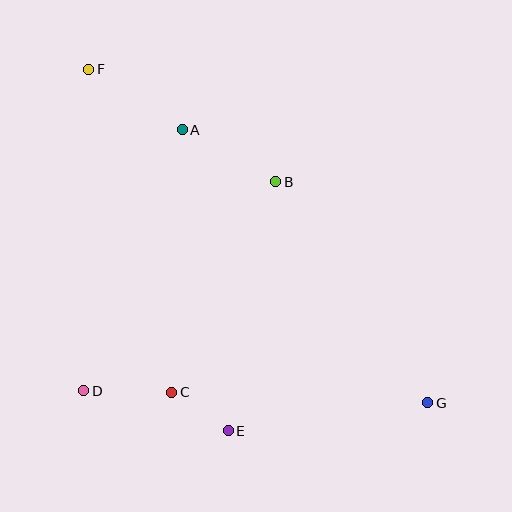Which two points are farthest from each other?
Points F and G are farthest from each other.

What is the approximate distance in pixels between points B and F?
The distance between B and F is approximately 218 pixels.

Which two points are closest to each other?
Points C and E are closest to each other.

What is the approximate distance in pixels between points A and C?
The distance between A and C is approximately 262 pixels.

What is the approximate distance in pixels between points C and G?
The distance between C and G is approximately 256 pixels.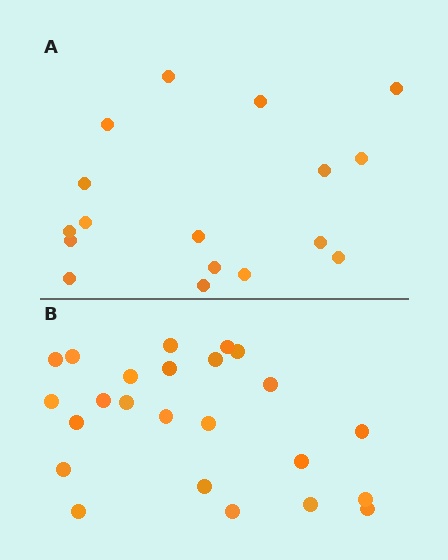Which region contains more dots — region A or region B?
Region B (the bottom region) has more dots.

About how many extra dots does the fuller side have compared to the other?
Region B has roughly 8 or so more dots than region A.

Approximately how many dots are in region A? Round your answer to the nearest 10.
About 20 dots. (The exact count is 17, which rounds to 20.)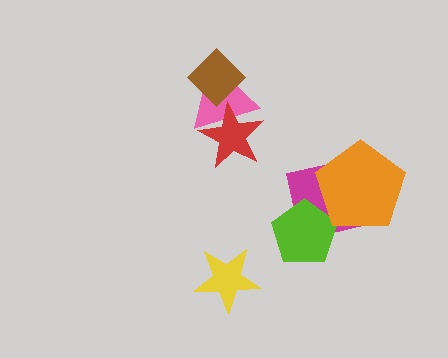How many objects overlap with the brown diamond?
1 object overlaps with the brown diamond.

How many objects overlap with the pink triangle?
2 objects overlap with the pink triangle.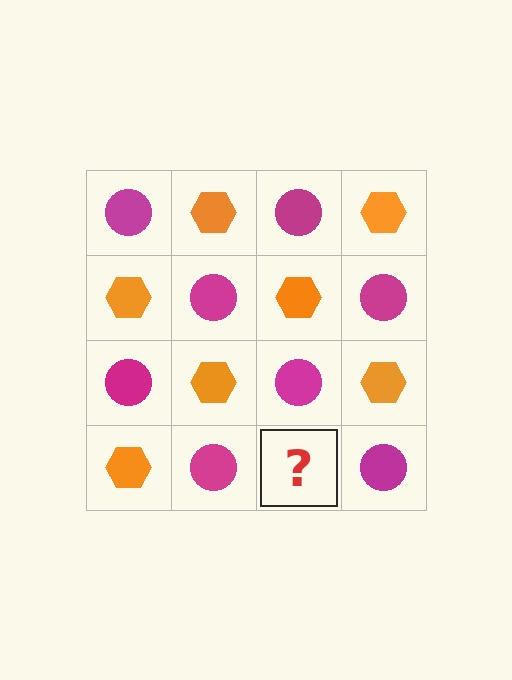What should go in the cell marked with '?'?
The missing cell should contain an orange hexagon.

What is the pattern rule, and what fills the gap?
The rule is that it alternates magenta circle and orange hexagon in a checkerboard pattern. The gap should be filled with an orange hexagon.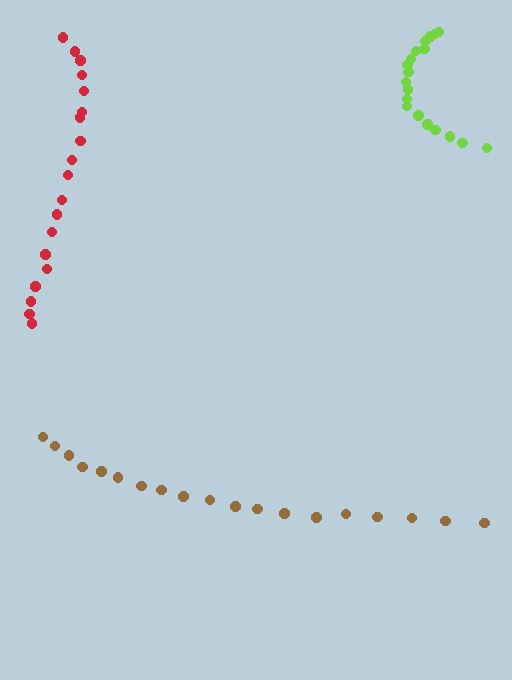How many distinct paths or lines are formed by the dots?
There are 3 distinct paths.